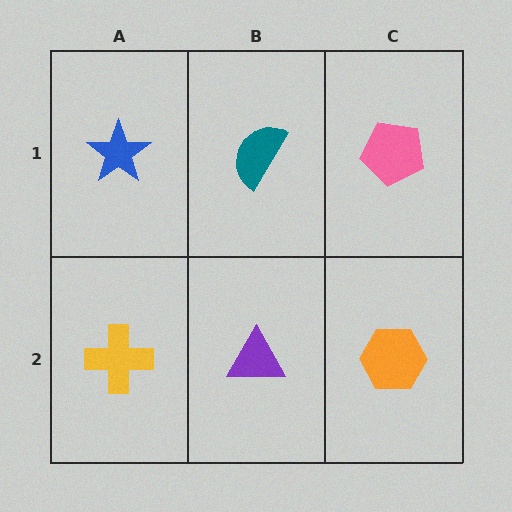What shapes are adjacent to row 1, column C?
An orange hexagon (row 2, column C), a teal semicircle (row 1, column B).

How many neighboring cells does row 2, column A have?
2.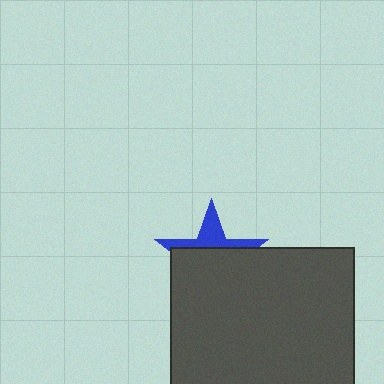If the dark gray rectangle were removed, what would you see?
You would see the complete blue star.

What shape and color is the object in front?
The object in front is a dark gray rectangle.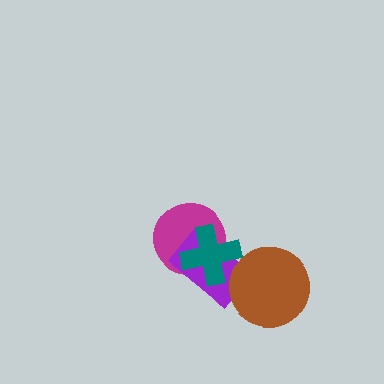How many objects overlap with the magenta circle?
2 objects overlap with the magenta circle.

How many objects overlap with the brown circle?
1 object overlaps with the brown circle.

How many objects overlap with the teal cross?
2 objects overlap with the teal cross.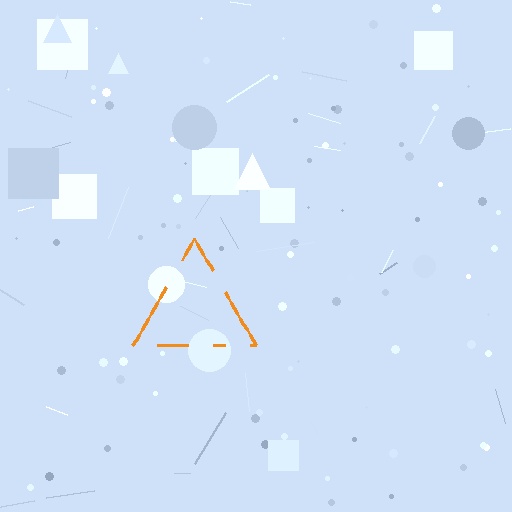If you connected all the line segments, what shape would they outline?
They would outline a triangle.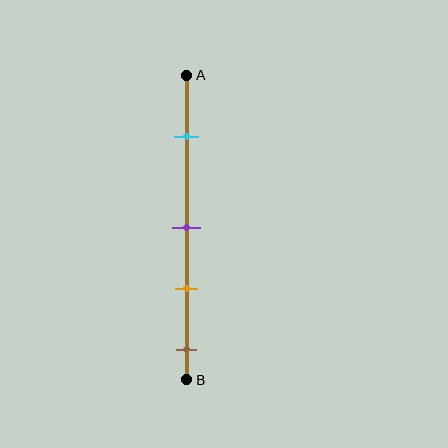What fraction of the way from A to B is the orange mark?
The orange mark is approximately 70% (0.7) of the way from A to B.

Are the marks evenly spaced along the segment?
No, the marks are not evenly spaced.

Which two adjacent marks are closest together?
The purple and orange marks are the closest adjacent pair.